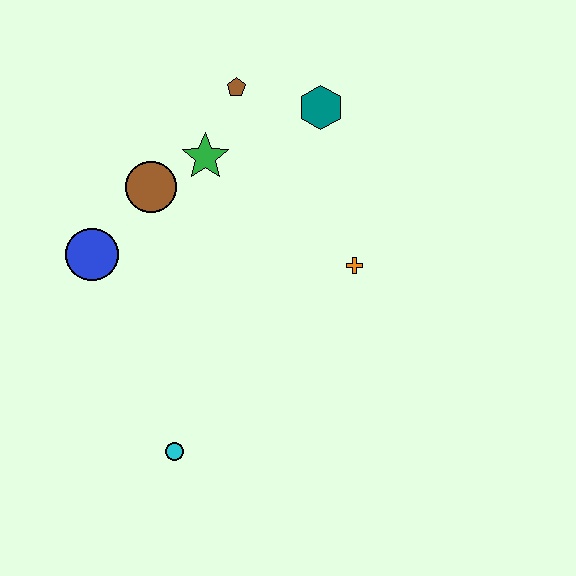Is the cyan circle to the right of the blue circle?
Yes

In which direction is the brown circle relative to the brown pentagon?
The brown circle is below the brown pentagon.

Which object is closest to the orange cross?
The teal hexagon is closest to the orange cross.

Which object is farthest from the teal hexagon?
The cyan circle is farthest from the teal hexagon.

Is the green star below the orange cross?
No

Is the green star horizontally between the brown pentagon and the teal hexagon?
No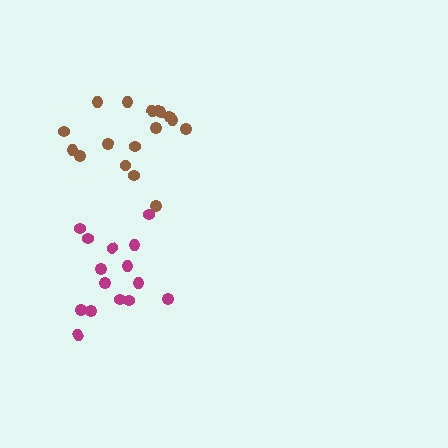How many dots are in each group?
Group 1: 17 dots, Group 2: 15 dots (32 total).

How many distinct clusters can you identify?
There are 2 distinct clusters.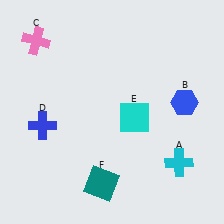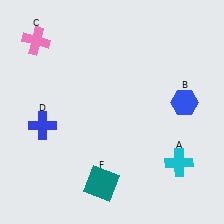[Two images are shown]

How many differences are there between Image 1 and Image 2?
There is 1 difference between the two images.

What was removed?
The cyan square (E) was removed in Image 2.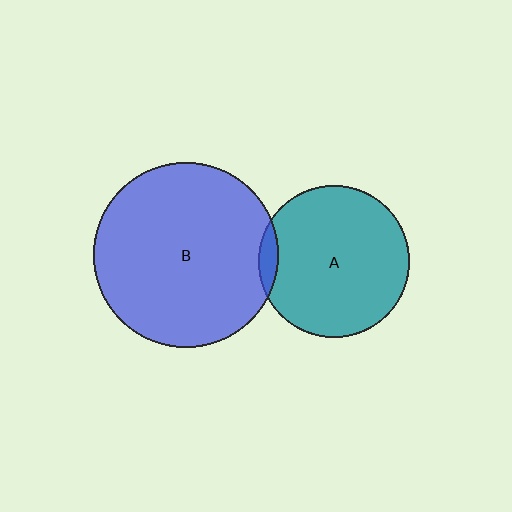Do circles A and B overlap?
Yes.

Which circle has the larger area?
Circle B (blue).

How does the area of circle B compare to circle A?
Approximately 1.5 times.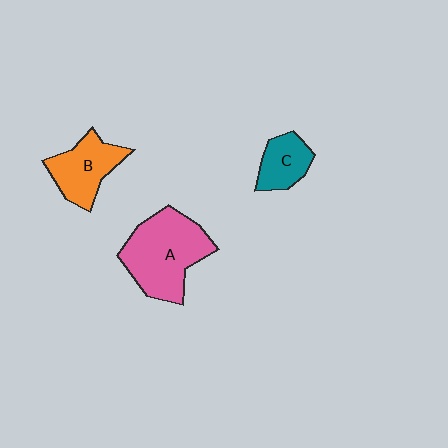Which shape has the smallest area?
Shape C (teal).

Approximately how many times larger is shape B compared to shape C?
Approximately 1.4 times.